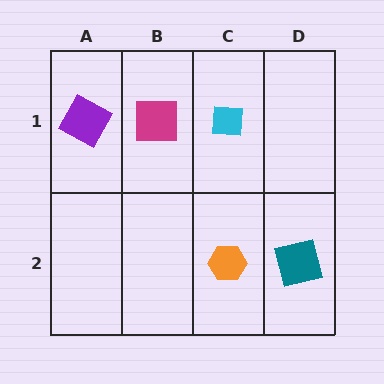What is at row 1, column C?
A cyan square.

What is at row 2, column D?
A teal square.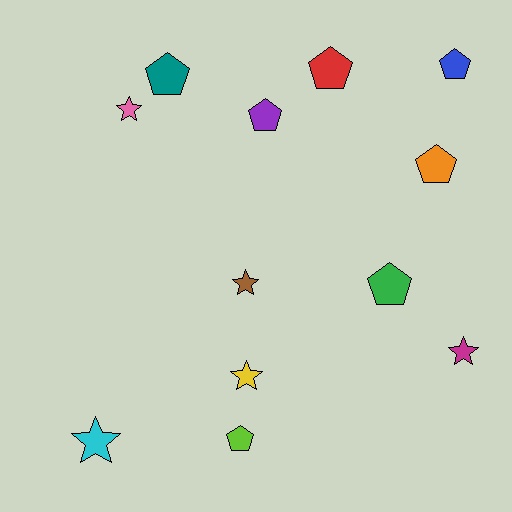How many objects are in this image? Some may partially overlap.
There are 12 objects.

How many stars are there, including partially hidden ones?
There are 5 stars.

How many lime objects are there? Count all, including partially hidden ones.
There is 1 lime object.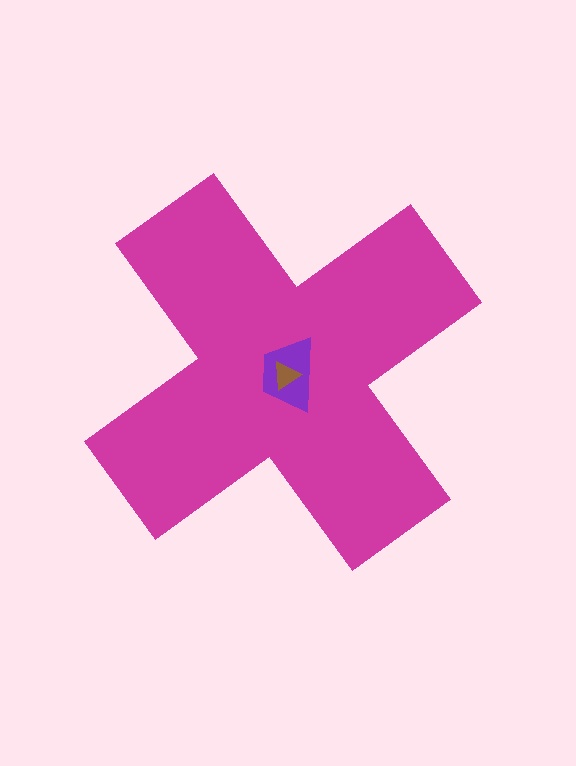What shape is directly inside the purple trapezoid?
The brown triangle.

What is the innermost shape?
The brown triangle.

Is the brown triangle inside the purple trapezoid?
Yes.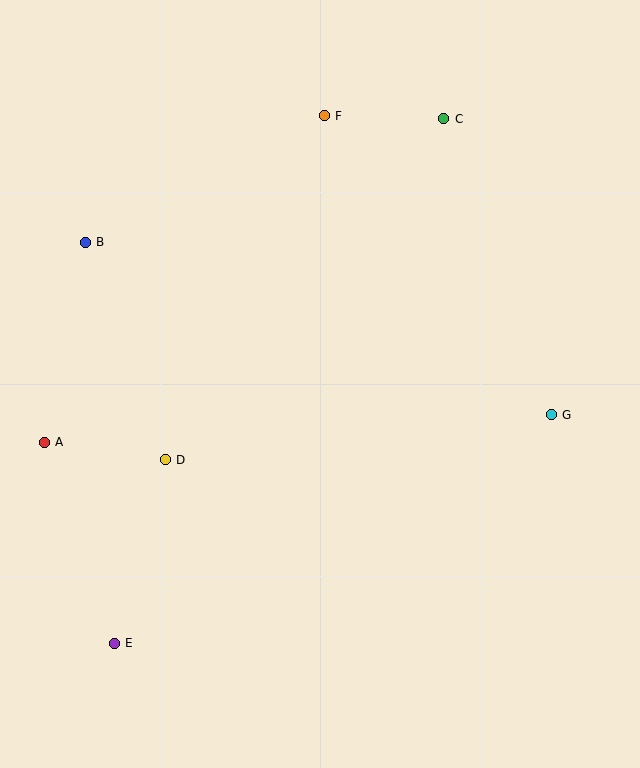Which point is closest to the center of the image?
Point D at (165, 460) is closest to the center.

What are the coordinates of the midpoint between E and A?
The midpoint between E and A is at (79, 543).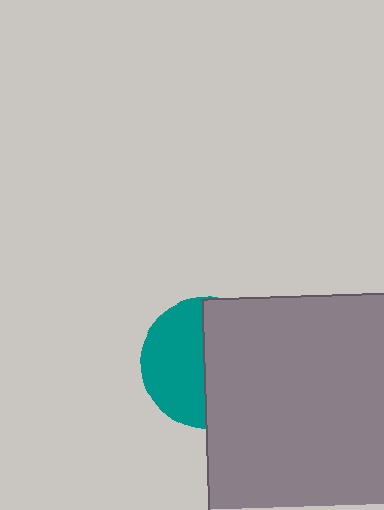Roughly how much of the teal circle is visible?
About half of it is visible (roughly 47%).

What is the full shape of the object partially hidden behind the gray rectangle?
The partially hidden object is a teal circle.